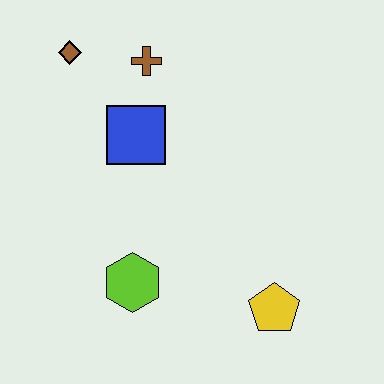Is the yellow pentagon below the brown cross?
Yes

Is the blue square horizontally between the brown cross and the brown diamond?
Yes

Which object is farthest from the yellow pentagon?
The brown diamond is farthest from the yellow pentagon.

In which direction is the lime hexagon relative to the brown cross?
The lime hexagon is below the brown cross.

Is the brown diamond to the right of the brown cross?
No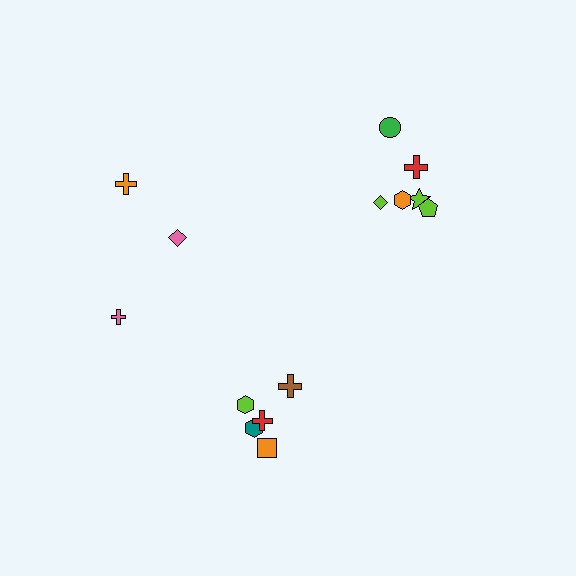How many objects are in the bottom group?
There are 5 objects.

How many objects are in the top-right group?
There are 6 objects.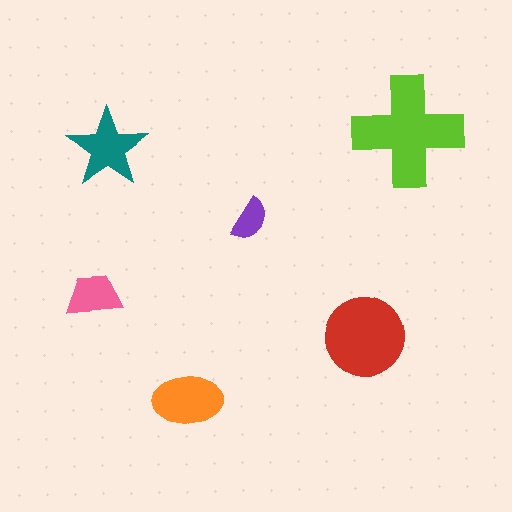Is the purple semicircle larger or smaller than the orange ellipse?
Smaller.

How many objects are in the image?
There are 6 objects in the image.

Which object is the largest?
The lime cross.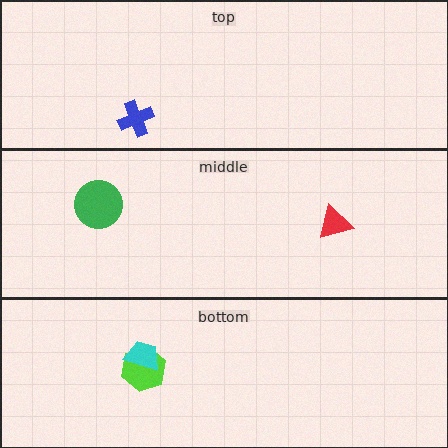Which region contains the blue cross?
The top region.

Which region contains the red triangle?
The middle region.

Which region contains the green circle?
The middle region.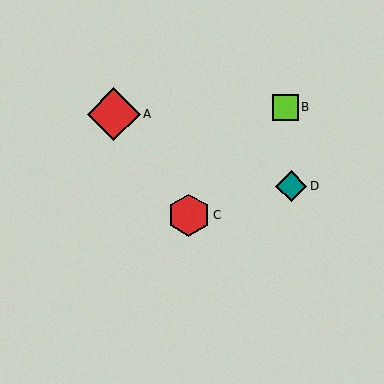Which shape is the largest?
The red diamond (labeled A) is the largest.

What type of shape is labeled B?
Shape B is a lime square.